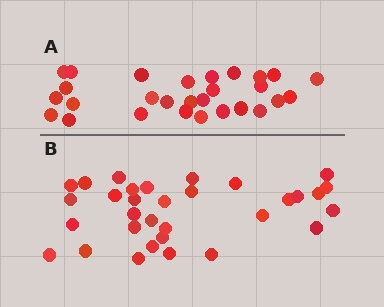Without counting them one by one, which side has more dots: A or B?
Region B (the bottom region) has more dots.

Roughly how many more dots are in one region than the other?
Region B has about 4 more dots than region A.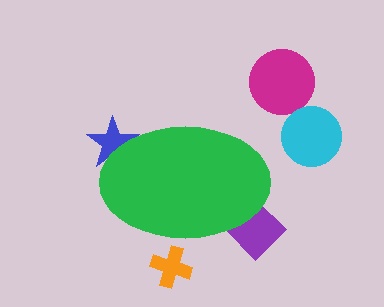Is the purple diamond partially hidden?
Yes, the purple diamond is partially hidden behind the green ellipse.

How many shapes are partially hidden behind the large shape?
3 shapes are partially hidden.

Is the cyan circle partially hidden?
No, the cyan circle is fully visible.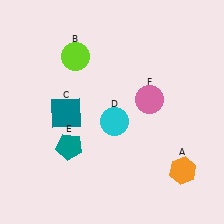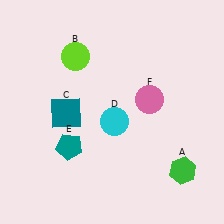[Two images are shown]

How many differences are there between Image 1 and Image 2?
There is 1 difference between the two images.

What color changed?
The hexagon (A) changed from orange in Image 1 to green in Image 2.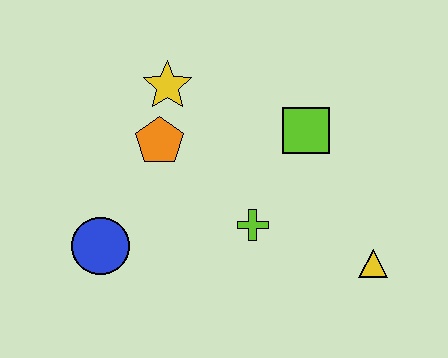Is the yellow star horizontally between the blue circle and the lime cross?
Yes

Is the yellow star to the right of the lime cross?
No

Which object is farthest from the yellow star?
The yellow triangle is farthest from the yellow star.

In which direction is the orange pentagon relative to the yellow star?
The orange pentagon is below the yellow star.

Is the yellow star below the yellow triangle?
No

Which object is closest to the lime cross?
The lime square is closest to the lime cross.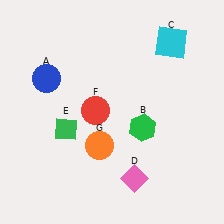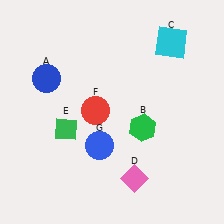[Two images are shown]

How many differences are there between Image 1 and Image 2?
There is 1 difference between the two images.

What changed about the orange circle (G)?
In Image 1, G is orange. In Image 2, it changed to blue.